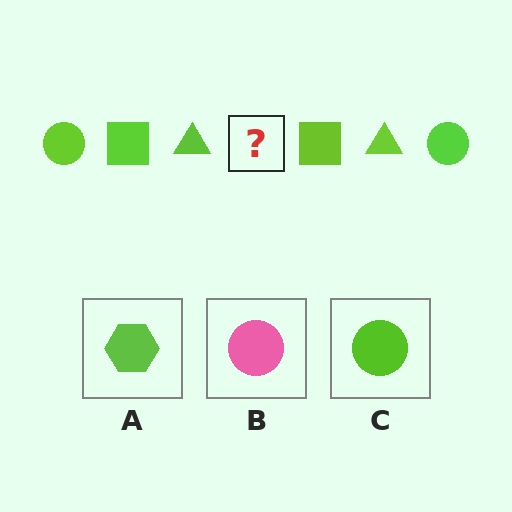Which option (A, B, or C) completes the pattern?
C.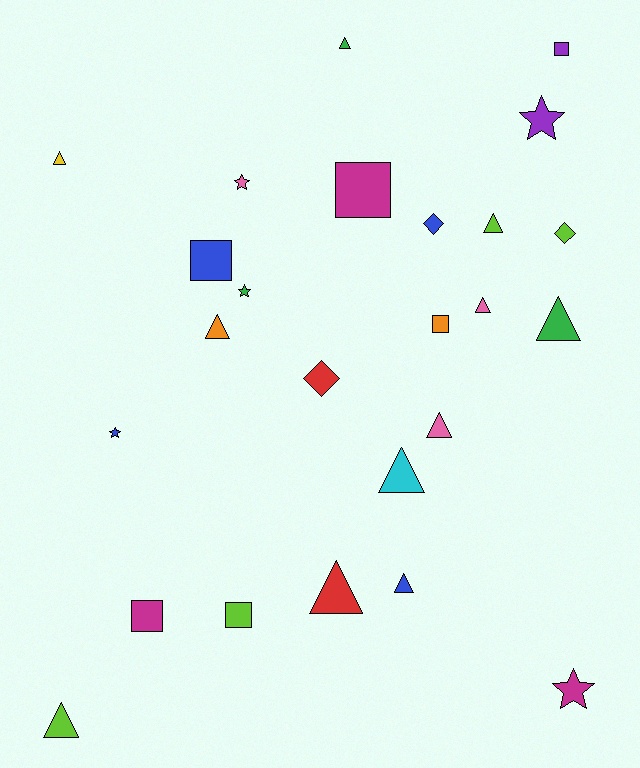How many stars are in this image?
There are 5 stars.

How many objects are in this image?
There are 25 objects.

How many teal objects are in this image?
There are no teal objects.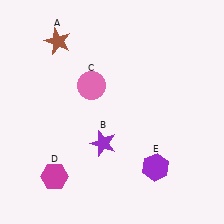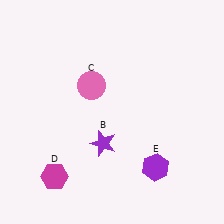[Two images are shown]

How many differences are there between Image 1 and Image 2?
There is 1 difference between the two images.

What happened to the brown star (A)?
The brown star (A) was removed in Image 2. It was in the top-left area of Image 1.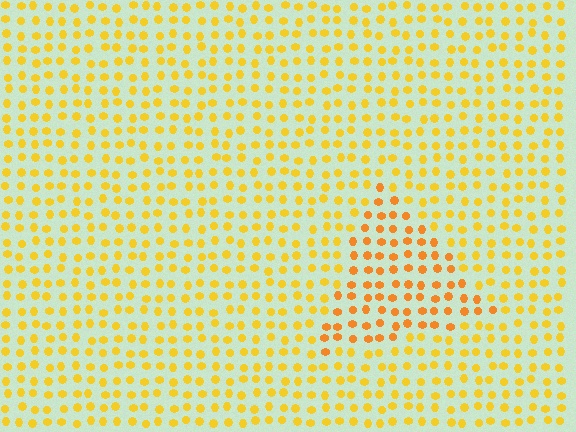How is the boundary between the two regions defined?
The boundary is defined purely by a slight shift in hue (about 21 degrees). Spacing, size, and orientation are identical on both sides.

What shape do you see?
I see a triangle.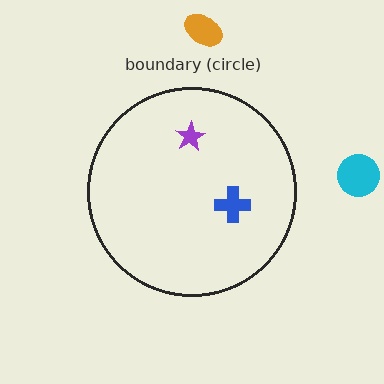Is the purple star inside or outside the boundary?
Inside.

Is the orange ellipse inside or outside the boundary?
Outside.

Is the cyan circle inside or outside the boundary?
Outside.